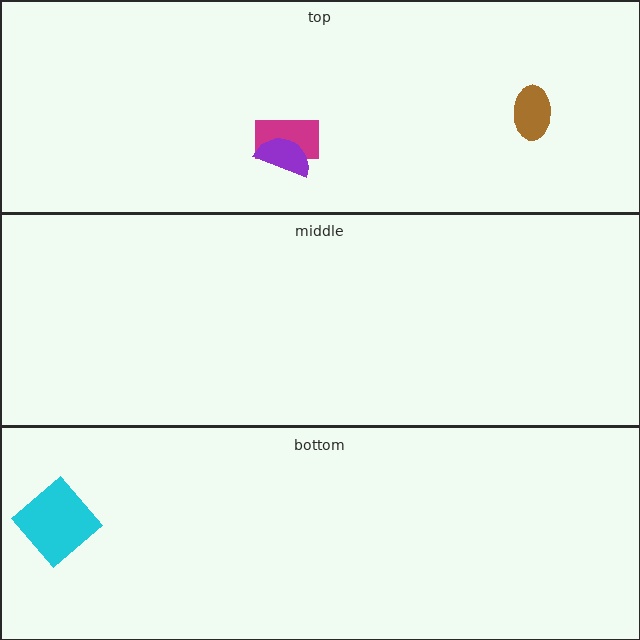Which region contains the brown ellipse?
The top region.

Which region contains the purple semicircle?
The top region.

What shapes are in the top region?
The magenta rectangle, the brown ellipse, the purple semicircle.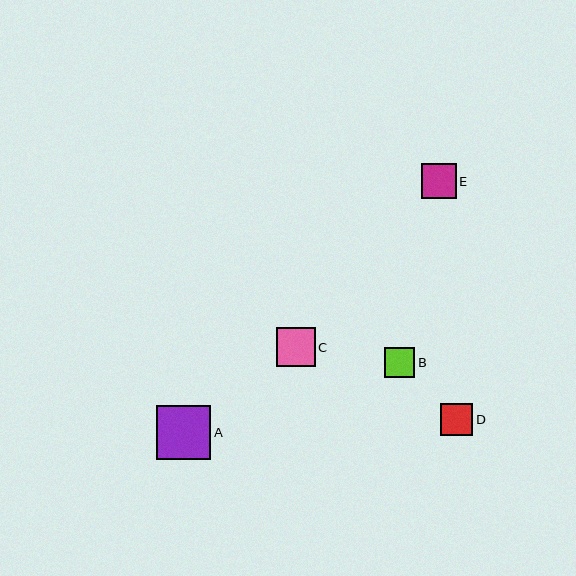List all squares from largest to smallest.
From largest to smallest: A, C, E, D, B.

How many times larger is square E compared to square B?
Square E is approximately 1.2 times the size of square B.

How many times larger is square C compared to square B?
Square C is approximately 1.3 times the size of square B.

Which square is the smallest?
Square B is the smallest with a size of approximately 30 pixels.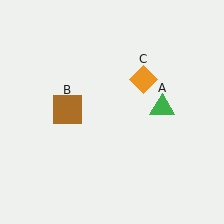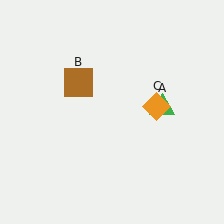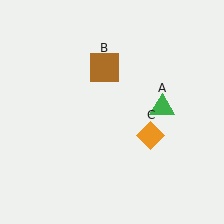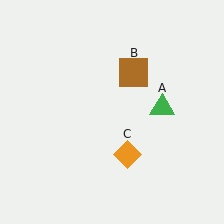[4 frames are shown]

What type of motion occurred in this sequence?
The brown square (object B), orange diamond (object C) rotated clockwise around the center of the scene.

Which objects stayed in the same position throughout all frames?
Green triangle (object A) remained stationary.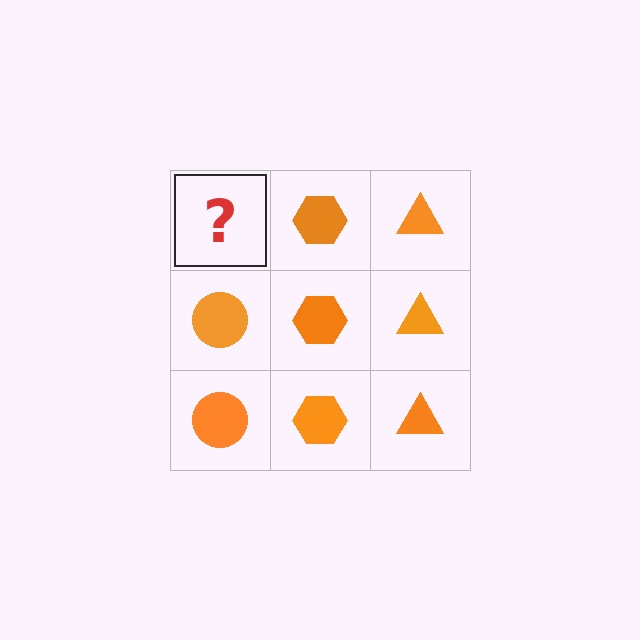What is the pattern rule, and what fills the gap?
The rule is that each column has a consistent shape. The gap should be filled with an orange circle.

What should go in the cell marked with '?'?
The missing cell should contain an orange circle.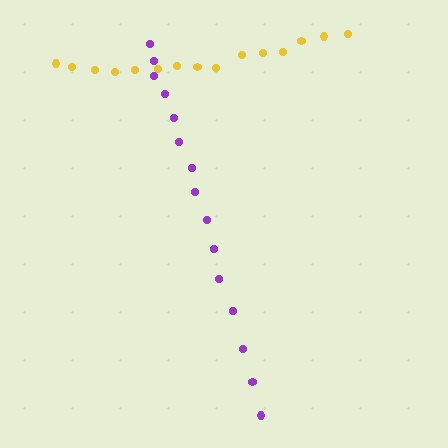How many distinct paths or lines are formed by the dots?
There are 2 distinct paths.